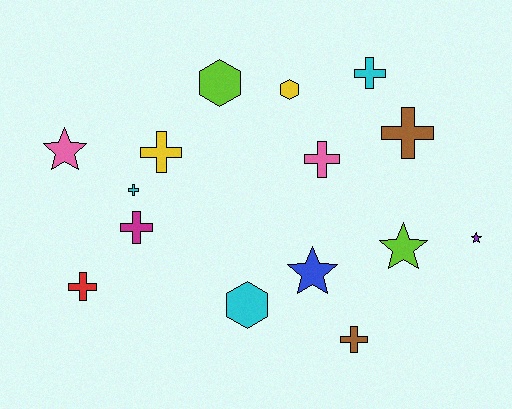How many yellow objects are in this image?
There are 2 yellow objects.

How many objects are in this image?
There are 15 objects.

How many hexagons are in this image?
There are 3 hexagons.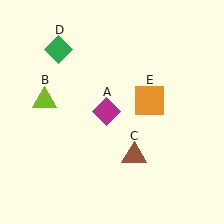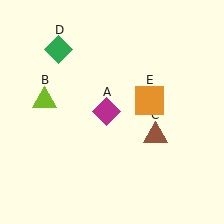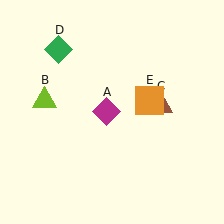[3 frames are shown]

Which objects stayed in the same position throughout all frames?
Magenta diamond (object A) and lime triangle (object B) and green diamond (object D) and orange square (object E) remained stationary.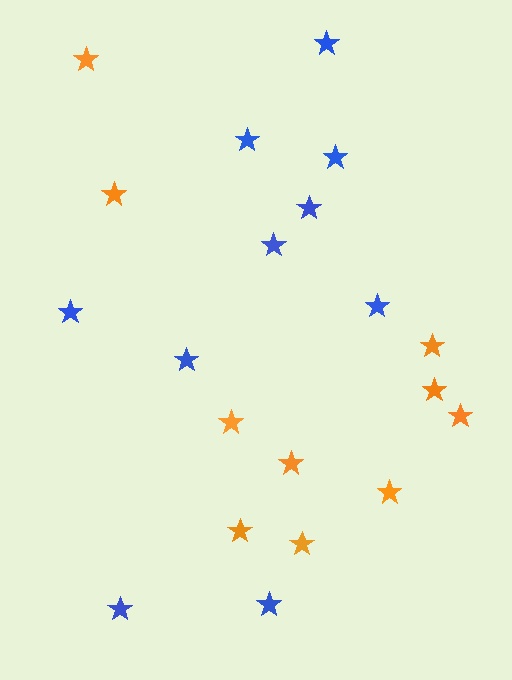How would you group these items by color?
There are 2 groups: one group of orange stars (10) and one group of blue stars (10).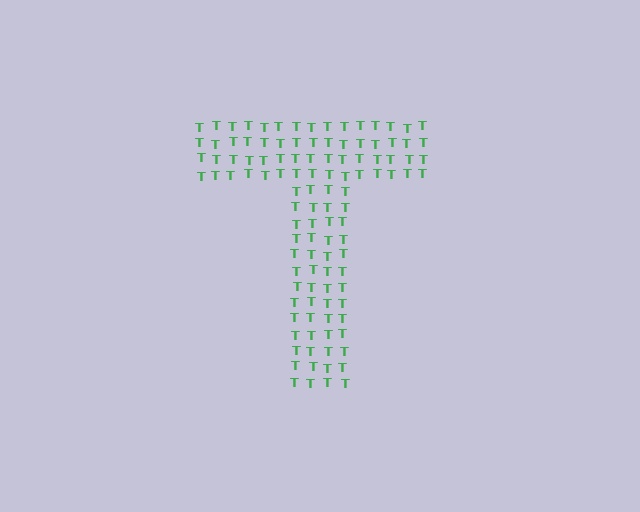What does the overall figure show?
The overall figure shows the letter T.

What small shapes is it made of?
It is made of small letter T's.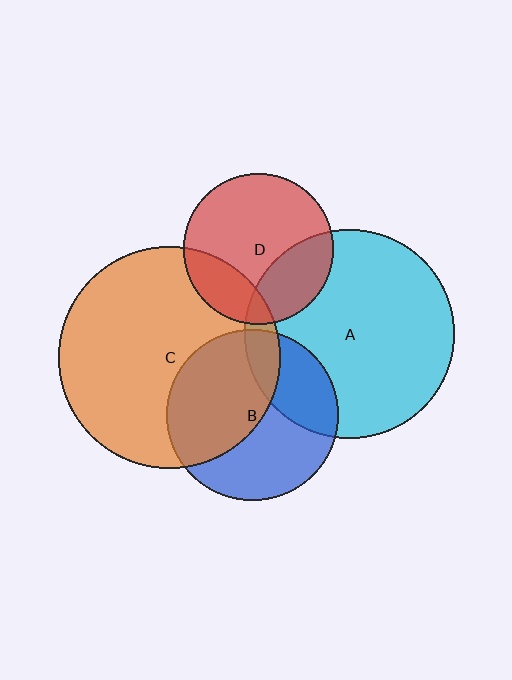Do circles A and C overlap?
Yes.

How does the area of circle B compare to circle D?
Approximately 1.3 times.